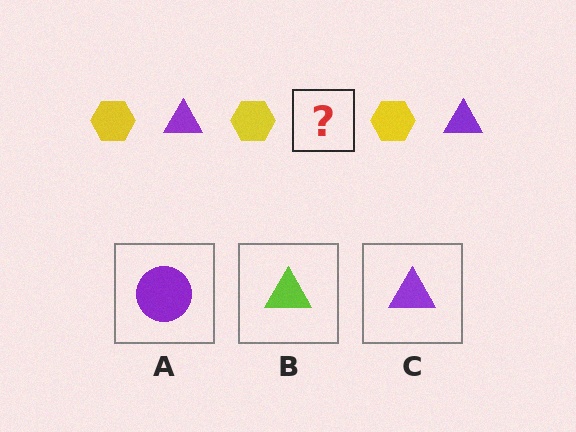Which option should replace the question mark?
Option C.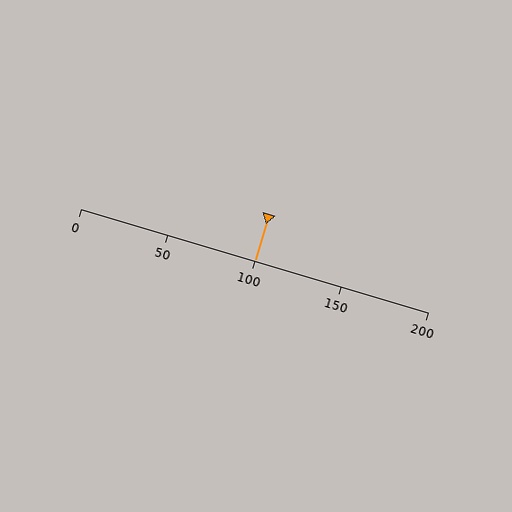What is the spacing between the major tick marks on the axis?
The major ticks are spaced 50 apart.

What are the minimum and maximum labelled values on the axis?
The axis runs from 0 to 200.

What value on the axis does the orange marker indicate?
The marker indicates approximately 100.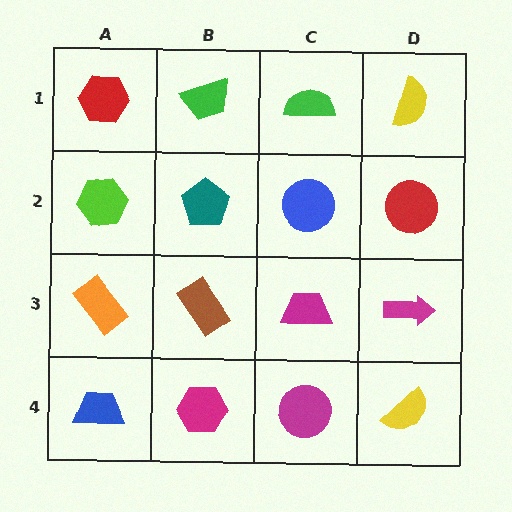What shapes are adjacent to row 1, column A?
A lime hexagon (row 2, column A), a green trapezoid (row 1, column B).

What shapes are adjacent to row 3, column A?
A lime hexagon (row 2, column A), a blue trapezoid (row 4, column A), a brown rectangle (row 3, column B).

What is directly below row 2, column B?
A brown rectangle.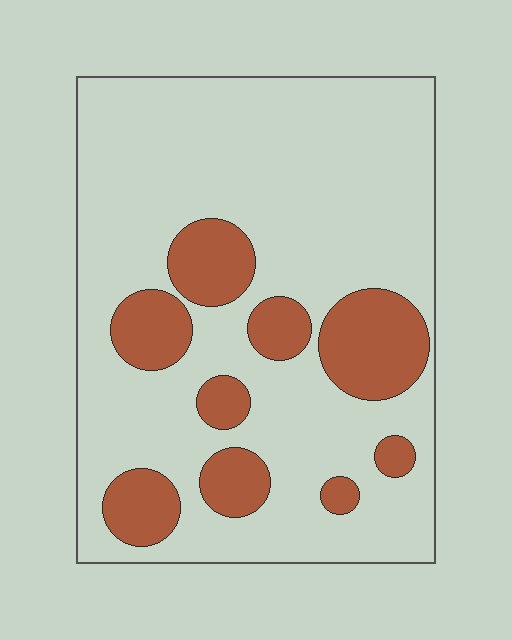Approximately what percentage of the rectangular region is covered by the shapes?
Approximately 20%.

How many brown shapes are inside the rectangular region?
9.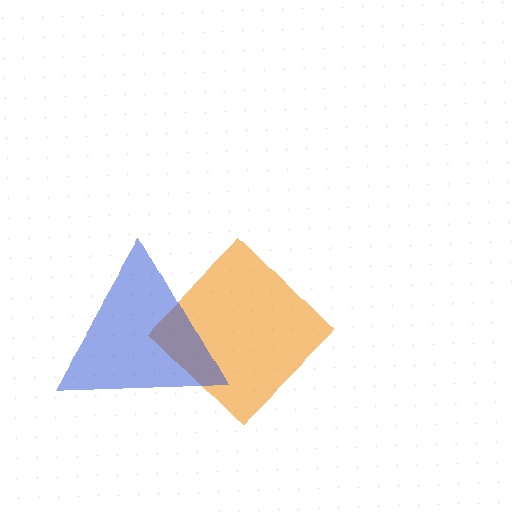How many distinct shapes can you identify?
There are 2 distinct shapes: an orange diamond, a blue triangle.